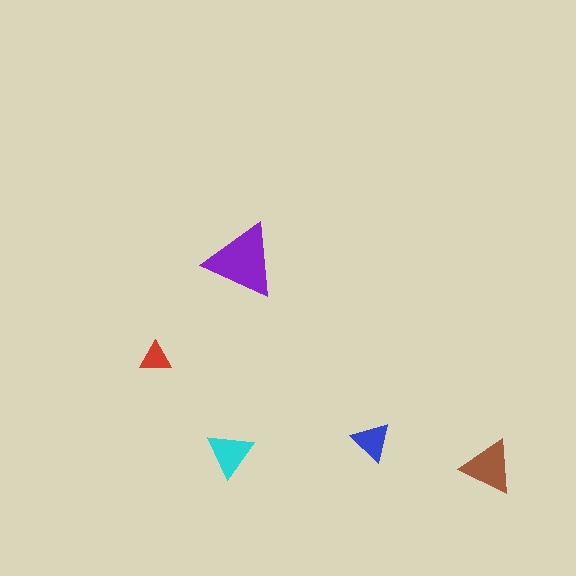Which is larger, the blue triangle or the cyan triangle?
The cyan one.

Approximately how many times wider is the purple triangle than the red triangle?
About 2.5 times wider.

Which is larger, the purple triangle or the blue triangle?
The purple one.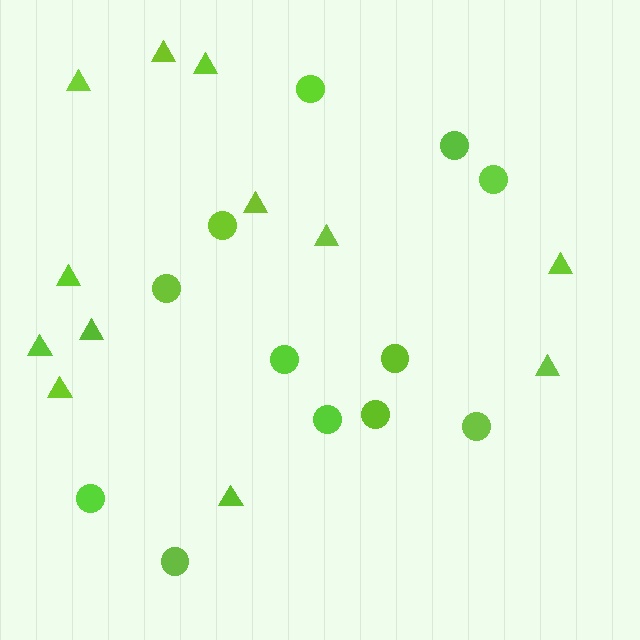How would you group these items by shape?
There are 2 groups: one group of circles (12) and one group of triangles (12).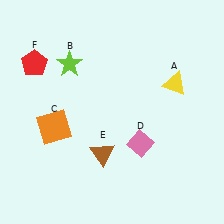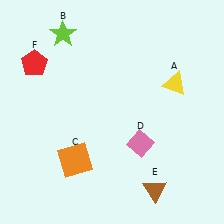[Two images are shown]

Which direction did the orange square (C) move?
The orange square (C) moved down.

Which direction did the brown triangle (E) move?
The brown triangle (E) moved right.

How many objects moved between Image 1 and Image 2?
3 objects moved between the two images.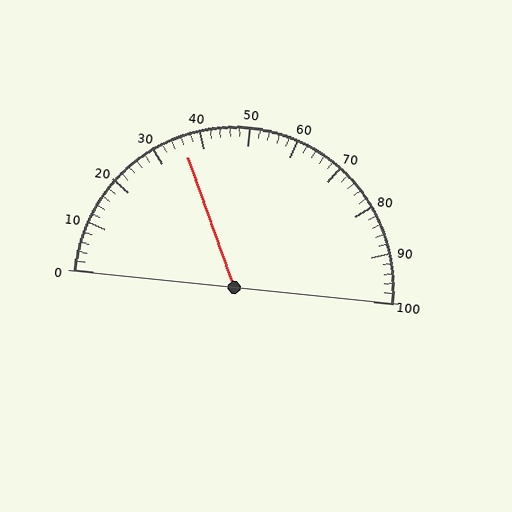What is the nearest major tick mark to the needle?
The nearest major tick mark is 40.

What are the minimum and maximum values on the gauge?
The gauge ranges from 0 to 100.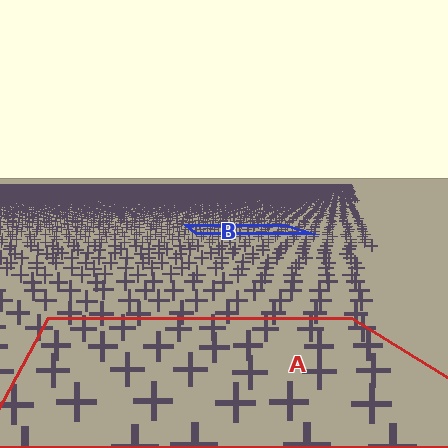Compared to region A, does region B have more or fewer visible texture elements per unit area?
Region B has more texture elements per unit area — they are packed more densely because it is farther away.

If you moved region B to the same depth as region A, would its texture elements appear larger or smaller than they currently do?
They would appear larger. At a closer depth, the same texture elements are projected at a bigger on-screen size.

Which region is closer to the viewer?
Region A is closer. The texture elements there are larger and more spread out.